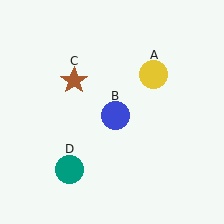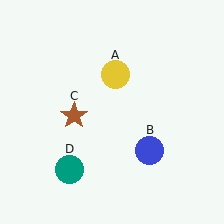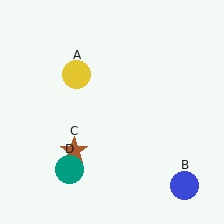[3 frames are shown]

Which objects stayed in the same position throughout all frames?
Teal circle (object D) remained stationary.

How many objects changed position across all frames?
3 objects changed position: yellow circle (object A), blue circle (object B), brown star (object C).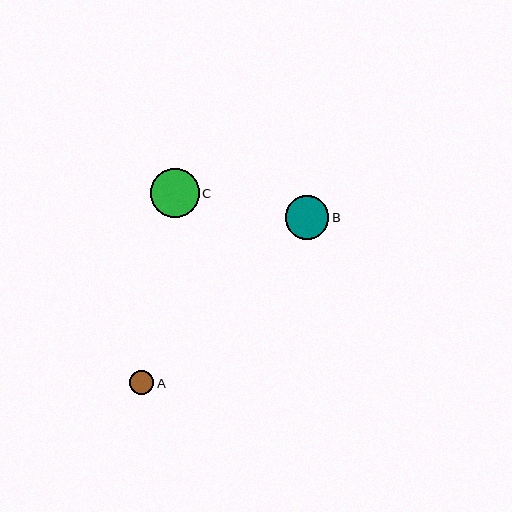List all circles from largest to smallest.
From largest to smallest: C, B, A.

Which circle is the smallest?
Circle A is the smallest with a size of approximately 24 pixels.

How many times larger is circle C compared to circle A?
Circle C is approximately 2.1 times the size of circle A.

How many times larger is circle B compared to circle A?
Circle B is approximately 1.8 times the size of circle A.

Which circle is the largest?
Circle C is the largest with a size of approximately 49 pixels.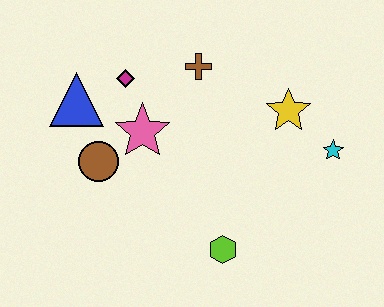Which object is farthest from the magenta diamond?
The cyan star is farthest from the magenta diamond.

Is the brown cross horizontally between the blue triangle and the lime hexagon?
Yes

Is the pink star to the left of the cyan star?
Yes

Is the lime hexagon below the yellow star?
Yes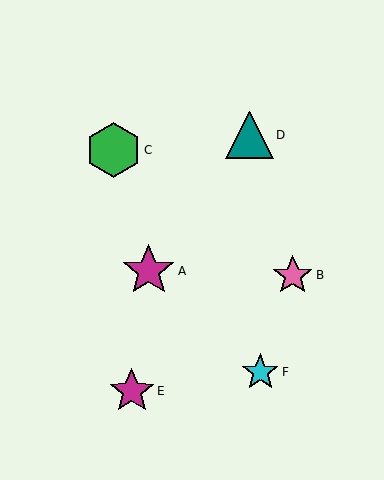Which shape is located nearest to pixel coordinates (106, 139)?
The green hexagon (labeled C) at (113, 150) is nearest to that location.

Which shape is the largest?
The green hexagon (labeled C) is the largest.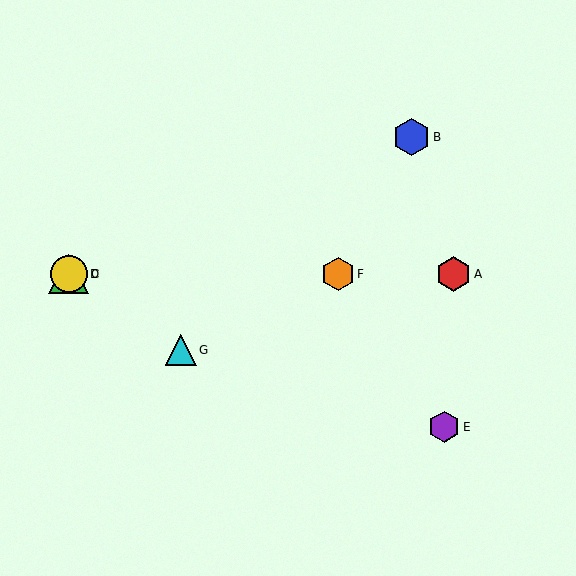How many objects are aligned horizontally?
4 objects (A, C, D, F) are aligned horizontally.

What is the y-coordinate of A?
Object A is at y≈274.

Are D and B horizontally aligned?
No, D is at y≈274 and B is at y≈137.